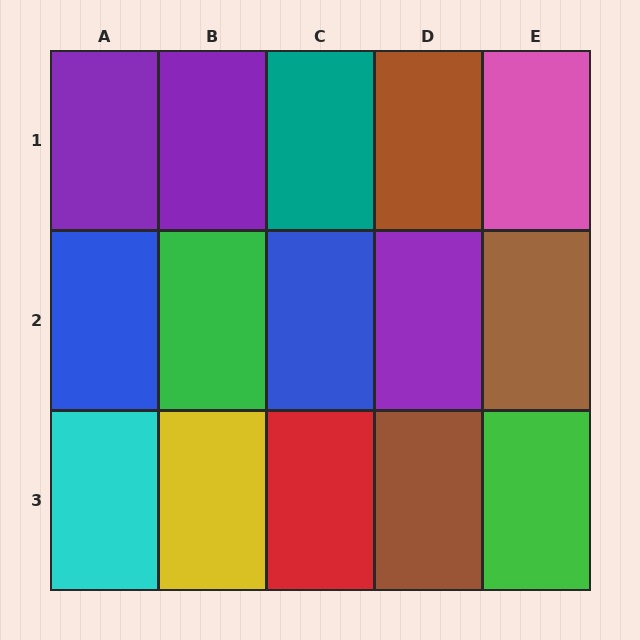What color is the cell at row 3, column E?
Green.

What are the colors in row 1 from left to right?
Purple, purple, teal, brown, pink.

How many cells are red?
1 cell is red.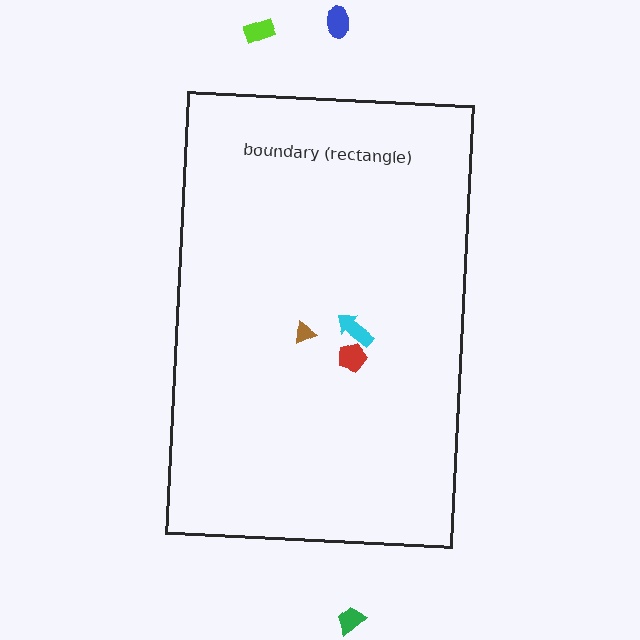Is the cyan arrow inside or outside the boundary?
Inside.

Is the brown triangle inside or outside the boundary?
Inside.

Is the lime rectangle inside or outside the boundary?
Outside.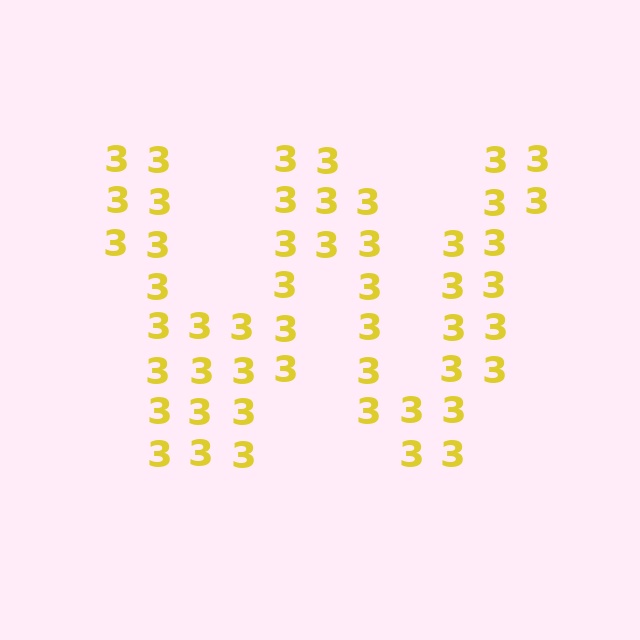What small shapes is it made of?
It is made of small digit 3's.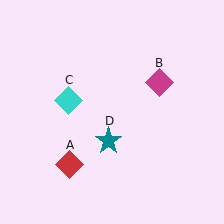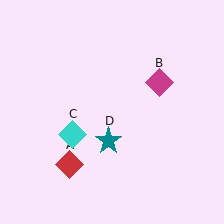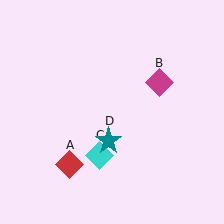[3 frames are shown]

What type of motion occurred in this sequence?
The cyan diamond (object C) rotated counterclockwise around the center of the scene.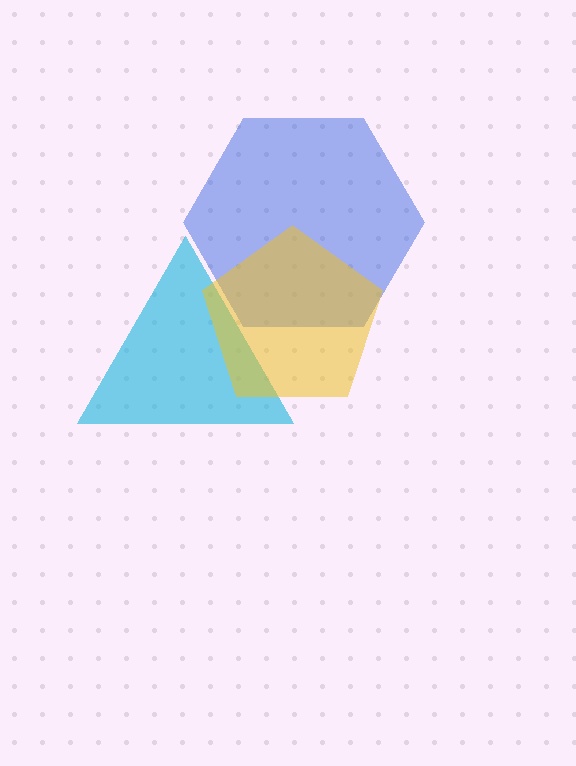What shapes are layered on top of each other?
The layered shapes are: a blue hexagon, a cyan triangle, a yellow pentagon.